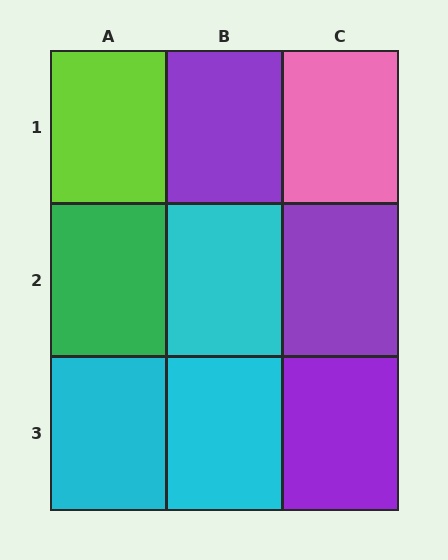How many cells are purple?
3 cells are purple.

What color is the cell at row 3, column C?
Purple.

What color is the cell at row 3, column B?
Cyan.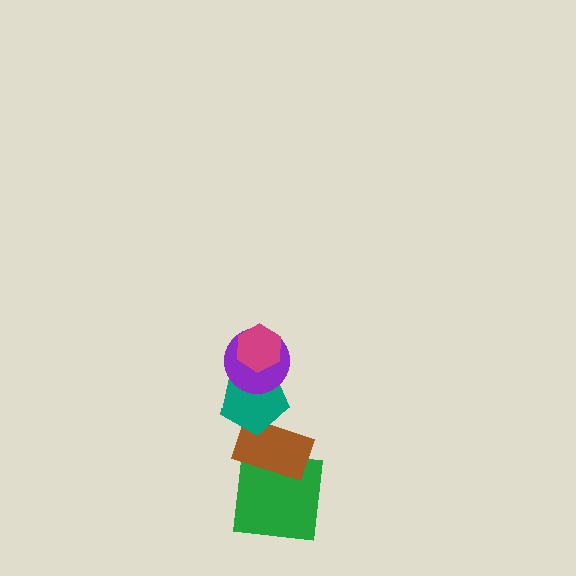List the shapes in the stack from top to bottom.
From top to bottom: the magenta hexagon, the purple circle, the teal pentagon, the brown rectangle, the green square.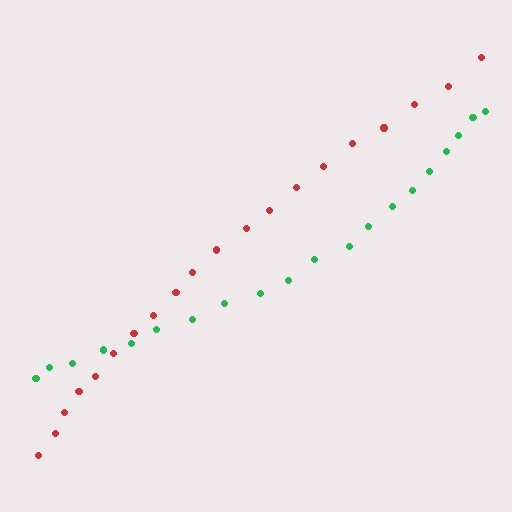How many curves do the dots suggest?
There are 2 distinct paths.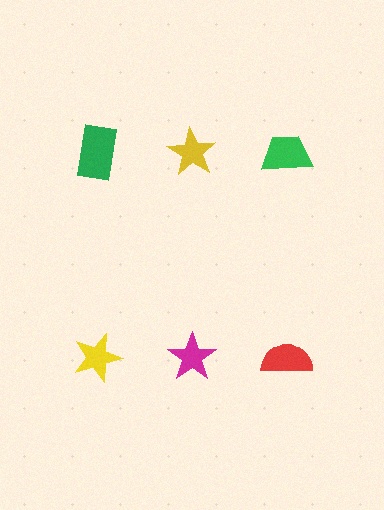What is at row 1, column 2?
A yellow star.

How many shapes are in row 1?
3 shapes.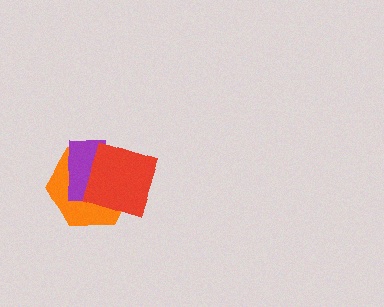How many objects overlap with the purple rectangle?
2 objects overlap with the purple rectangle.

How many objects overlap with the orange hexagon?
2 objects overlap with the orange hexagon.